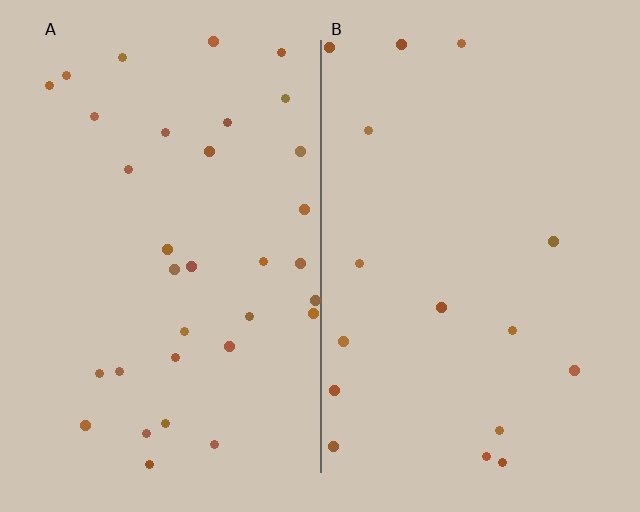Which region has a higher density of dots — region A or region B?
A (the left).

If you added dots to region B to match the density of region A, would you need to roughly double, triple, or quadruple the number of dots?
Approximately double.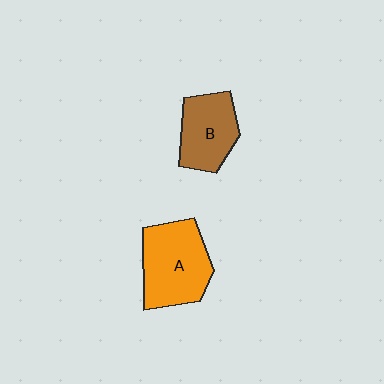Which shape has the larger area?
Shape A (orange).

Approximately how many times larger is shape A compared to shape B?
Approximately 1.3 times.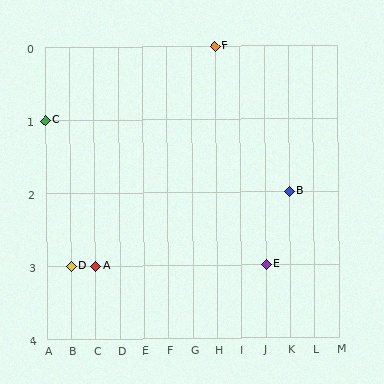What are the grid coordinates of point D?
Point D is at grid coordinates (B, 3).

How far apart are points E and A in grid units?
Points E and A are 7 columns apart.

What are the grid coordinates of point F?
Point F is at grid coordinates (H, 0).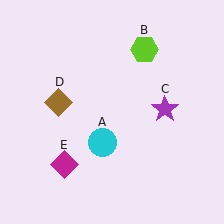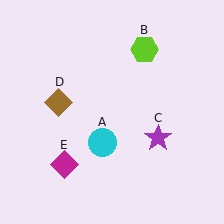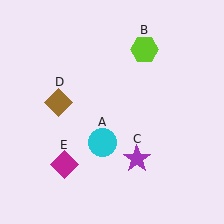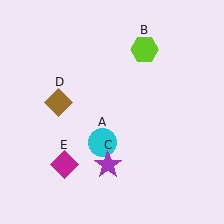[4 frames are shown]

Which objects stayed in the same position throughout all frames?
Cyan circle (object A) and lime hexagon (object B) and brown diamond (object D) and magenta diamond (object E) remained stationary.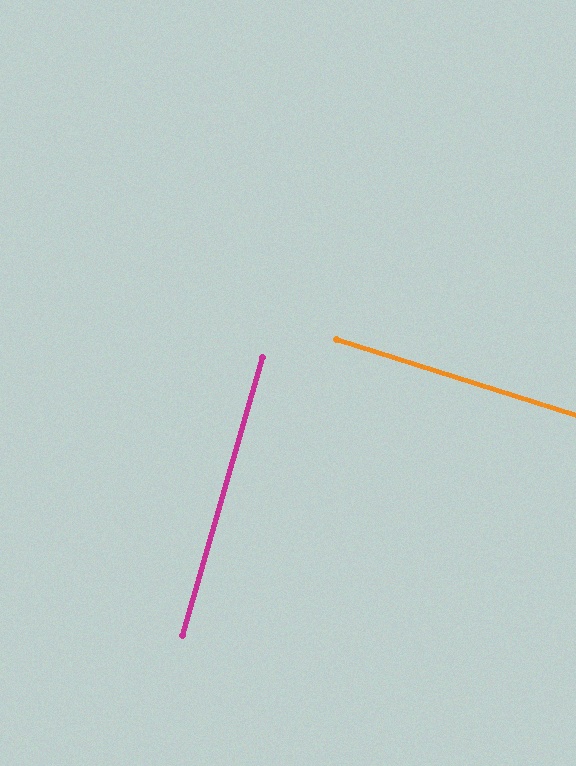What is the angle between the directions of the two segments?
Approximately 89 degrees.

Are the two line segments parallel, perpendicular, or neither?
Perpendicular — they meet at approximately 89°.